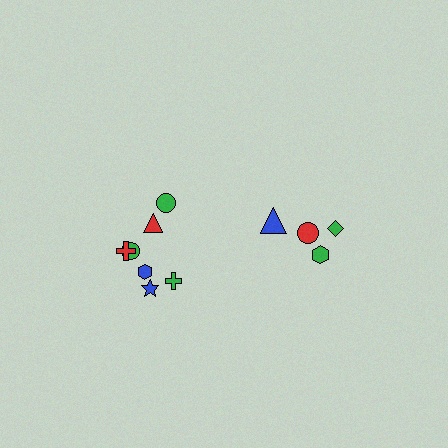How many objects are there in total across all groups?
There are 11 objects.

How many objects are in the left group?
There are 7 objects.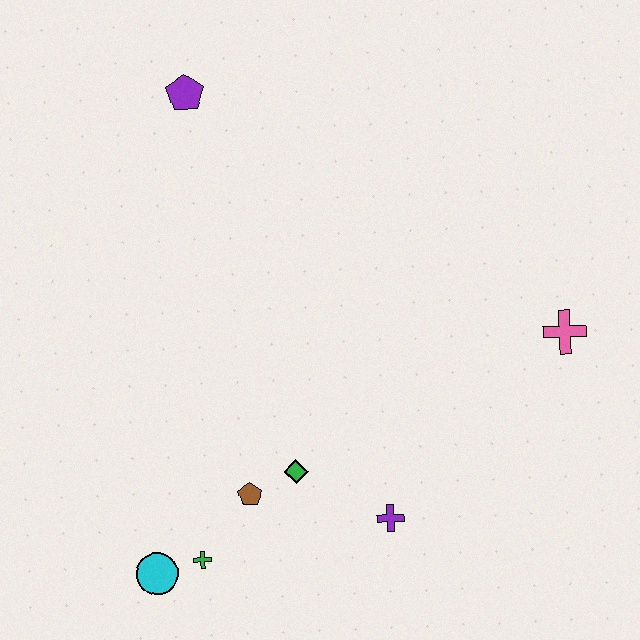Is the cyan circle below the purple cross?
Yes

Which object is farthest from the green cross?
The purple pentagon is farthest from the green cross.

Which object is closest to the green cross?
The cyan circle is closest to the green cross.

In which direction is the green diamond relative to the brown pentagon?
The green diamond is to the right of the brown pentagon.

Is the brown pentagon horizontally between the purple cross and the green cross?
Yes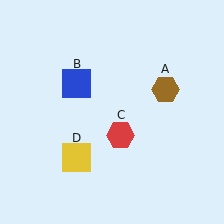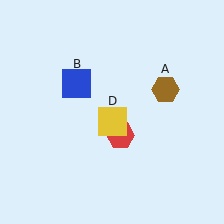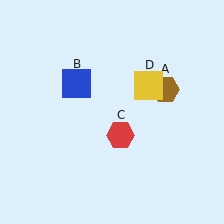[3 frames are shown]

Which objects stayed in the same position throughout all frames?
Brown hexagon (object A) and blue square (object B) and red hexagon (object C) remained stationary.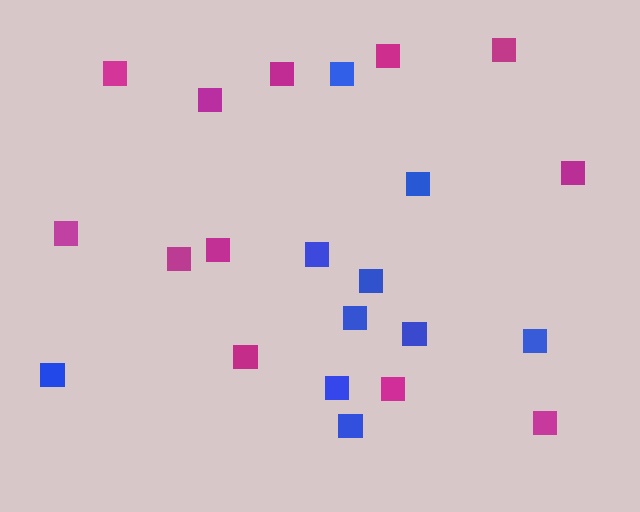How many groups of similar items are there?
There are 2 groups: one group of magenta squares (12) and one group of blue squares (10).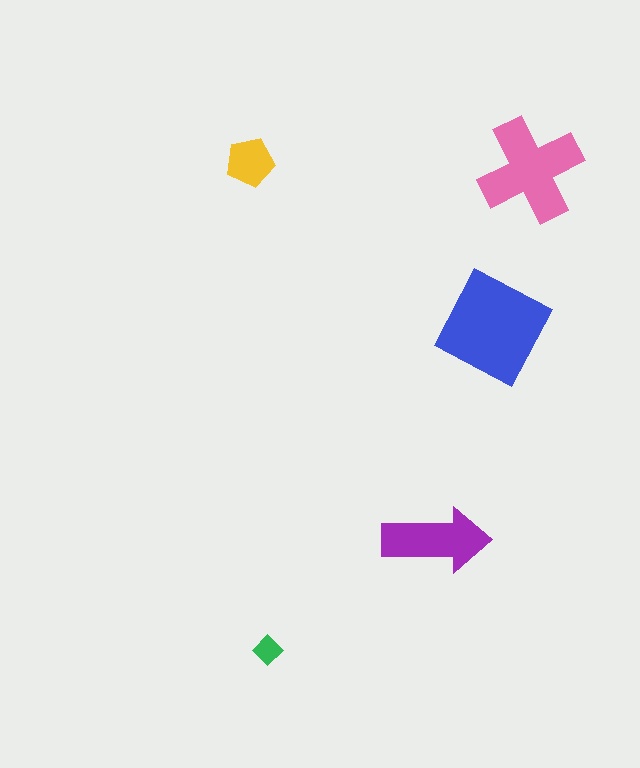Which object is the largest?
The blue square.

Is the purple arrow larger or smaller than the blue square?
Smaller.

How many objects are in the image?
There are 5 objects in the image.